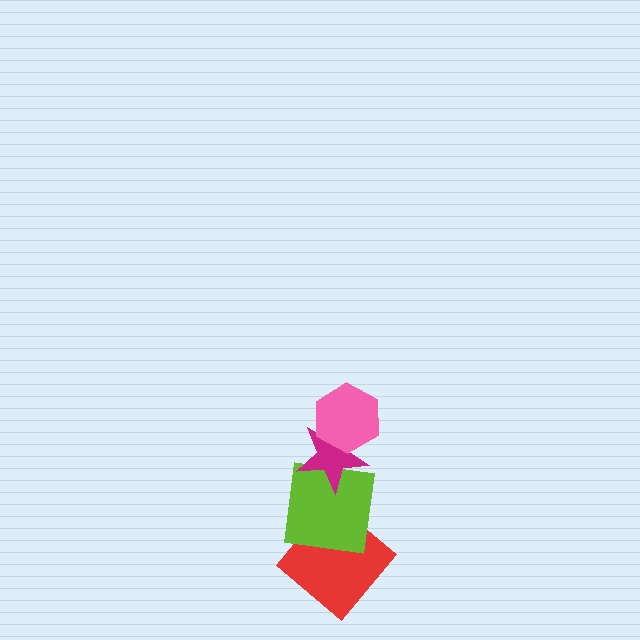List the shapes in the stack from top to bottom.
From top to bottom: the pink hexagon, the magenta star, the lime square, the red diamond.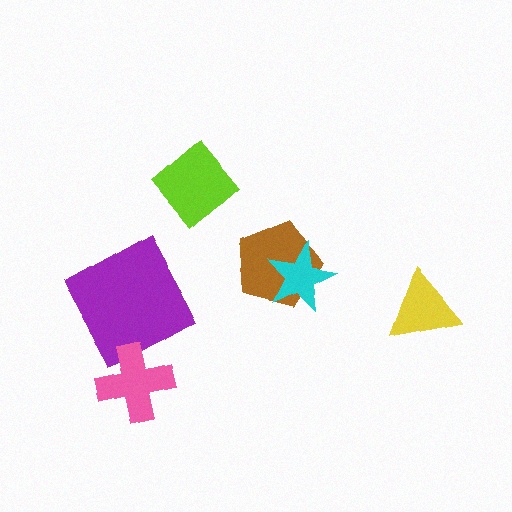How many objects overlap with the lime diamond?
0 objects overlap with the lime diamond.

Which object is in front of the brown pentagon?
The cyan star is in front of the brown pentagon.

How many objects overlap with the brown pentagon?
1 object overlaps with the brown pentagon.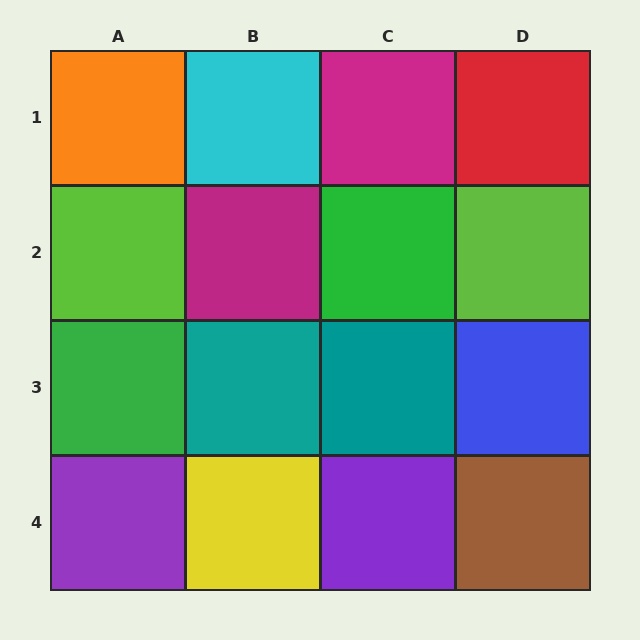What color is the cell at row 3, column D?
Blue.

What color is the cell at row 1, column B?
Cyan.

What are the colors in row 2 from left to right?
Lime, magenta, green, lime.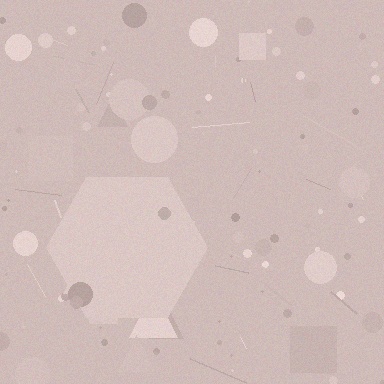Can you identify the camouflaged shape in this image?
The camouflaged shape is a hexagon.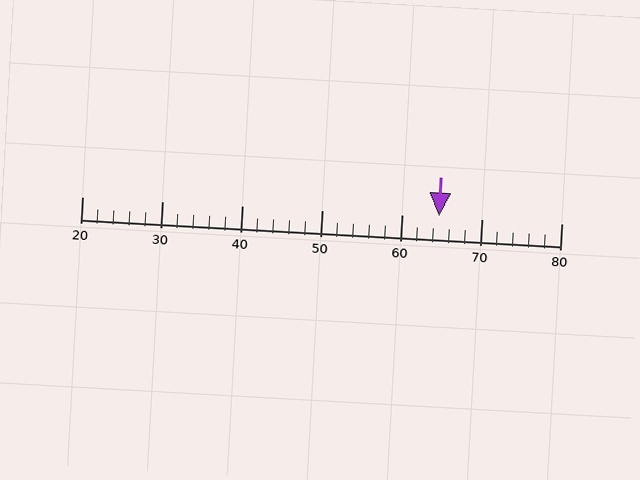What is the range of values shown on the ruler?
The ruler shows values from 20 to 80.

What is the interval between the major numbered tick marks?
The major tick marks are spaced 10 units apart.